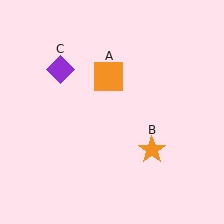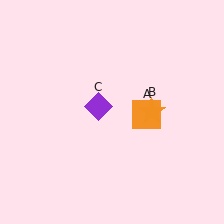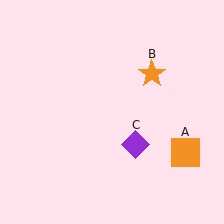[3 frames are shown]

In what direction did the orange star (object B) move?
The orange star (object B) moved up.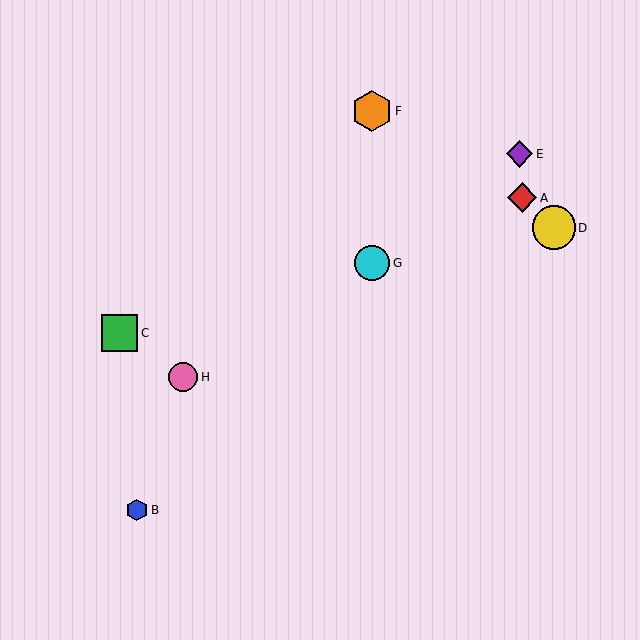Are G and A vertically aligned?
No, G is at x≈372 and A is at x≈522.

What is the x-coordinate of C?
Object C is at x≈120.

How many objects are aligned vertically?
2 objects (F, G) are aligned vertically.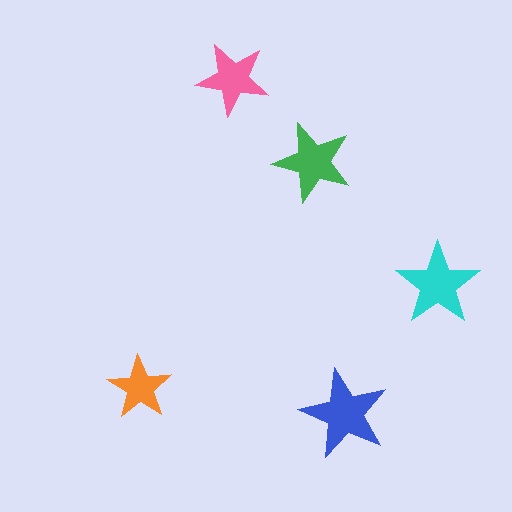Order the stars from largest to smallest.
the blue one, the cyan one, the green one, the pink one, the orange one.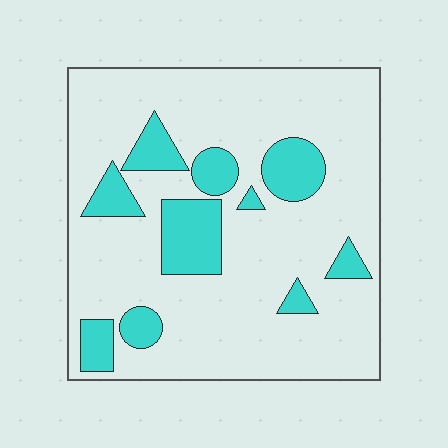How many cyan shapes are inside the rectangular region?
10.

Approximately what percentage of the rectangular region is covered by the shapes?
Approximately 20%.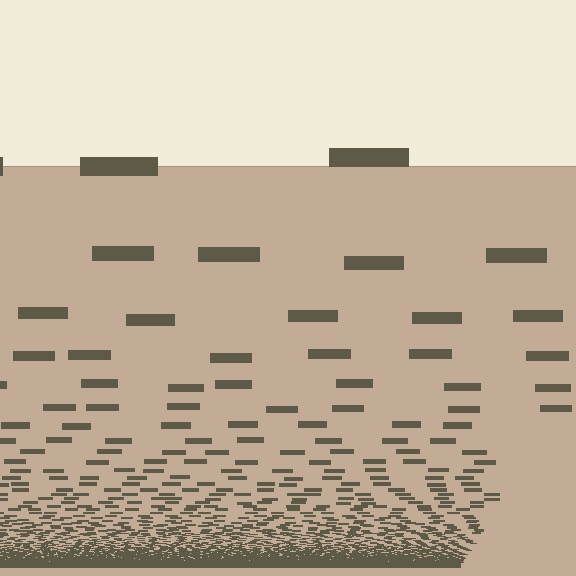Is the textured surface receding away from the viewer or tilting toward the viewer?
The surface appears to tilt toward the viewer. Texture elements get larger and sparser toward the top.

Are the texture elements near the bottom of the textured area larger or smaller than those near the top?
Smaller. The gradient is inverted — elements near the bottom are smaller and denser.